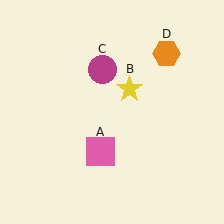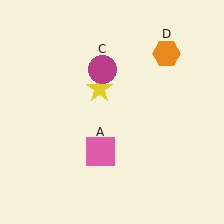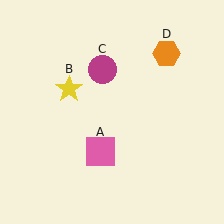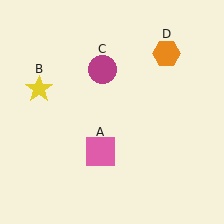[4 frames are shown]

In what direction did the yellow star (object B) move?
The yellow star (object B) moved left.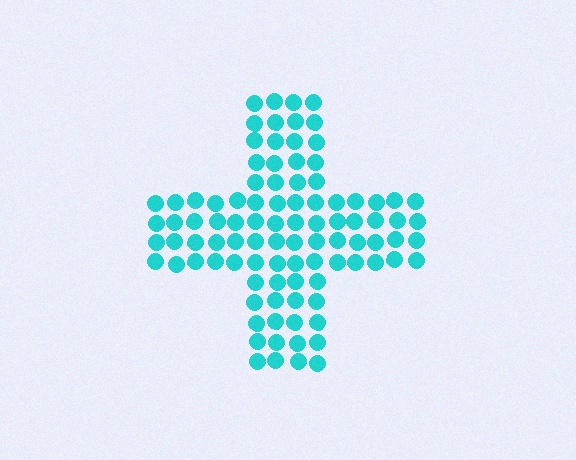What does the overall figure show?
The overall figure shows a cross.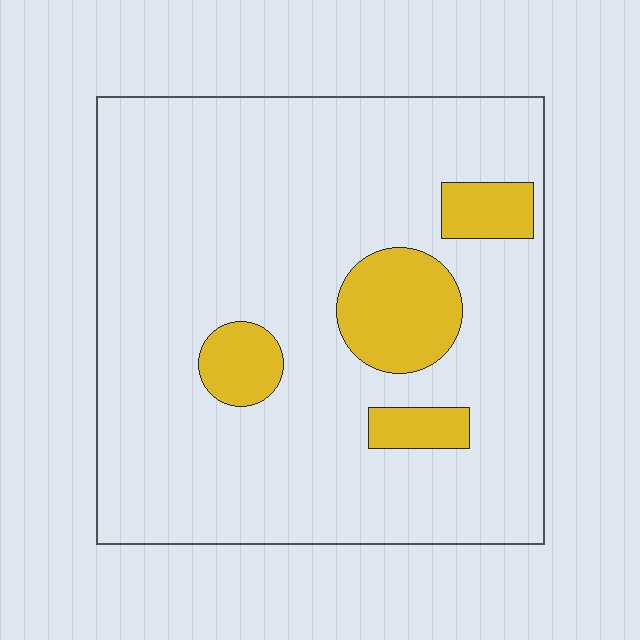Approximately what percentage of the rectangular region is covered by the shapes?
Approximately 15%.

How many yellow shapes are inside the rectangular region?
4.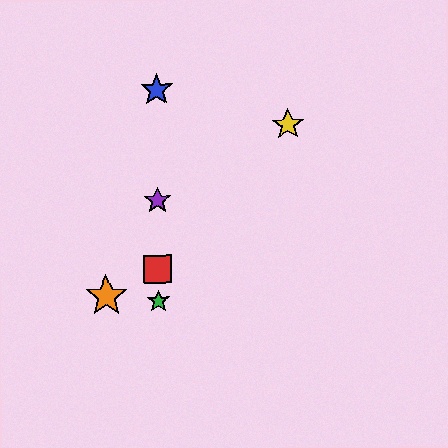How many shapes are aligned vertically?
4 shapes (the red square, the blue star, the green star, the purple star) are aligned vertically.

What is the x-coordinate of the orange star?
The orange star is at x≈106.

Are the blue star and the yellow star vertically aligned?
No, the blue star is at x≈156 and the yellow star is at x≈288.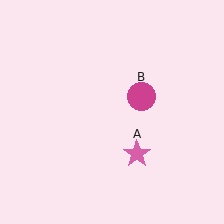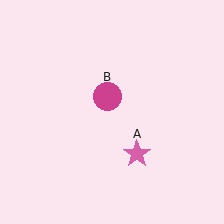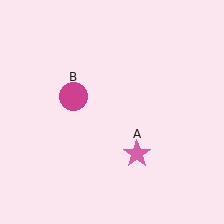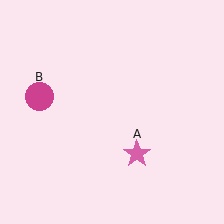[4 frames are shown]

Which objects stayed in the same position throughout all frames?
Pink star (object A) remained stationary.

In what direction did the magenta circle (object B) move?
The magenta circle (object B) moved left.